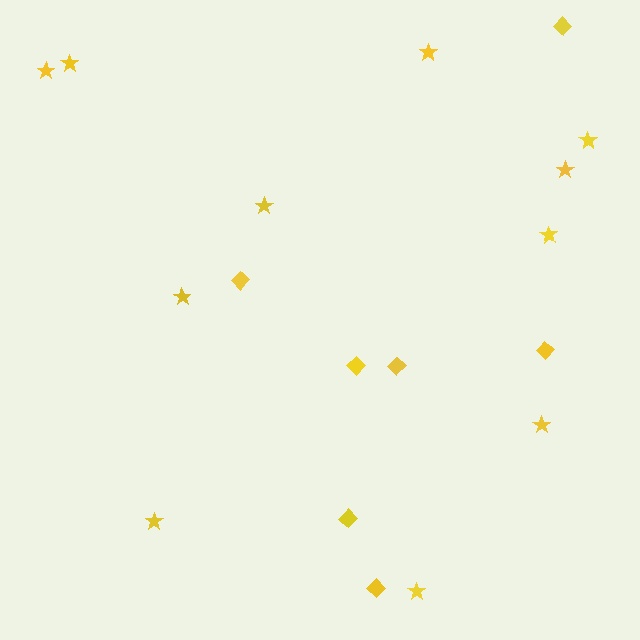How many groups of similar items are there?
There are 2 groups: one group of stars (11) and one group of diamonds (7).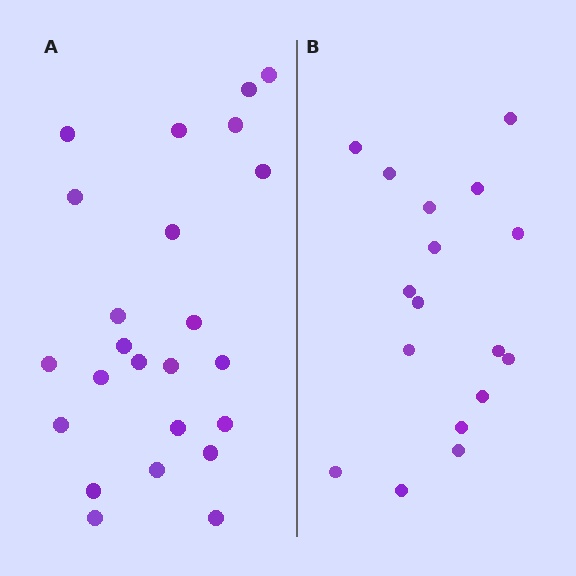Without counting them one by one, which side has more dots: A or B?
Region A (the left region) has more dots.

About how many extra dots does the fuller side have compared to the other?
Region A has roughly 8 or so more dots than region B.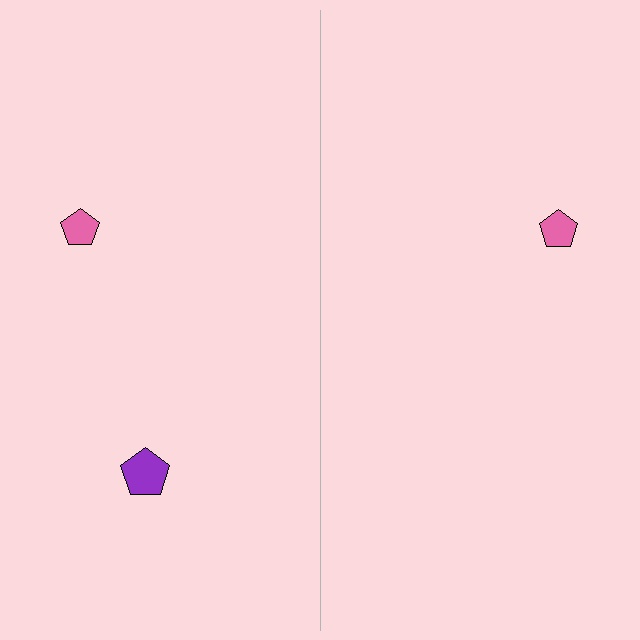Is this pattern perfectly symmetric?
No, the pattern is not perfectly symmetric. A purple pentagon is missing from the right side.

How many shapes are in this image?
There are 3 shapes in this image.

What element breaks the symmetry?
A purple pentagon is missing from the right side.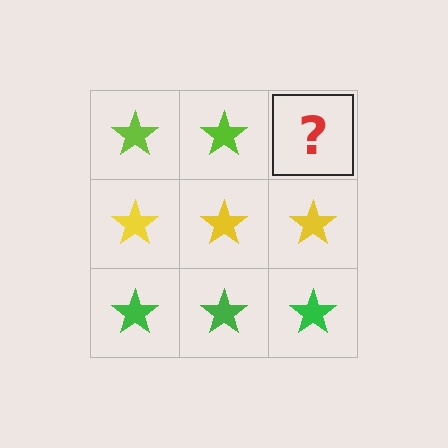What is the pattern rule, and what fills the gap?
The rule is that each row has a consistent color. The gap should be filled with a lime star.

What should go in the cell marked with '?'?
The missing cell should contain a lime star.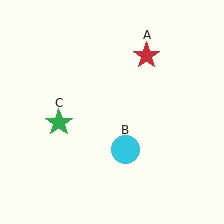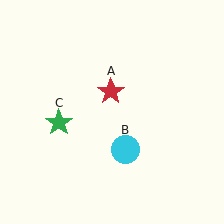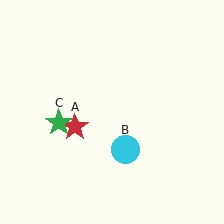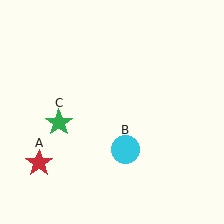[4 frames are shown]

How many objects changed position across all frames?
1 object changed position: red star (object A).